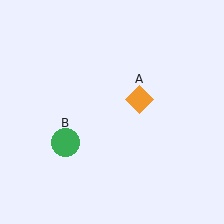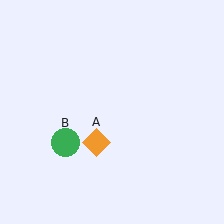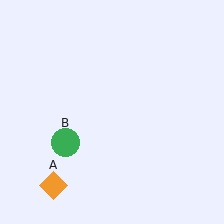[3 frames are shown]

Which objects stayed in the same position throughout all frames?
Green circle (object B) remained stationary.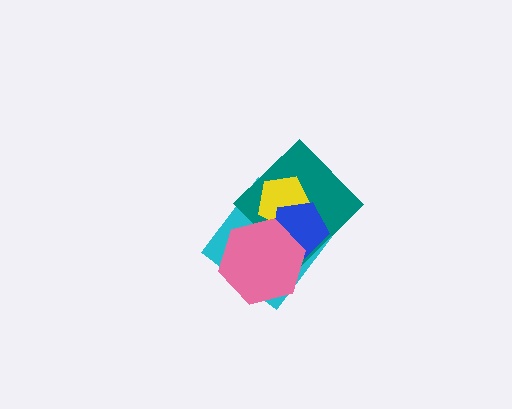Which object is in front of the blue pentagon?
The pink hexagon is in front of the blue pentagon.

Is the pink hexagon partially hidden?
No, no other shape covers it.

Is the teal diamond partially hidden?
Yes, it is partially covered by another shape.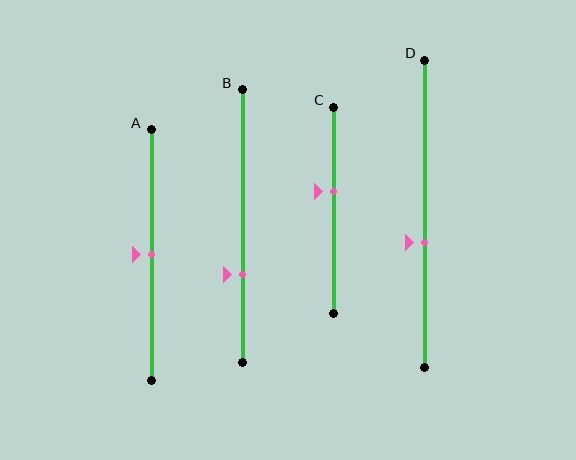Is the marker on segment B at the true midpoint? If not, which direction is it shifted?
No, the marker on segment B is shifted downward by about 18% of the segment length.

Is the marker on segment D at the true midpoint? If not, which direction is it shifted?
No, the marker on segment D is shifted downward by about 9% of the segment length.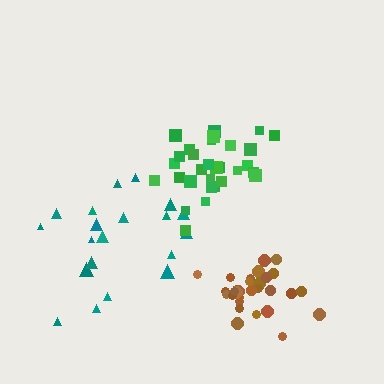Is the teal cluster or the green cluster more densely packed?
Green.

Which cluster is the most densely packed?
Brown.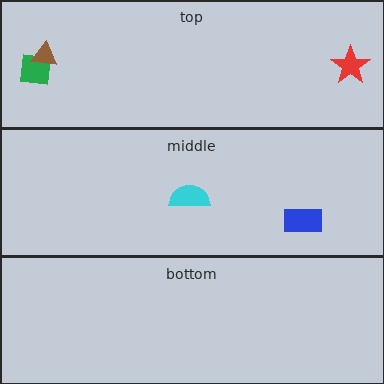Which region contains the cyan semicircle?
The middle region.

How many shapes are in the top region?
3.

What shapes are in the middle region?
The cyan semicircle, the blue rectangle.